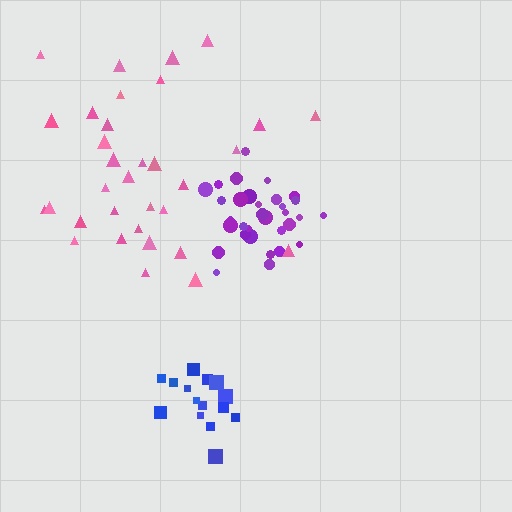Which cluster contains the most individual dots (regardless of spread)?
Purple (33).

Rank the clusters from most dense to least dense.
purple, blue, pink.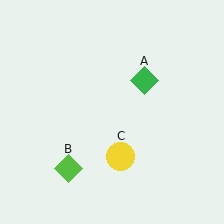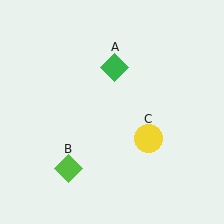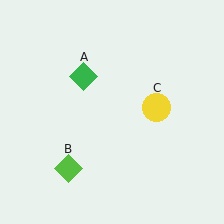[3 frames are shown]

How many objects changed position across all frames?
2 objects changed position: green diamond (object A), yellow circle (object C).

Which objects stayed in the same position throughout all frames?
Lime diamond (object B) remained stationary.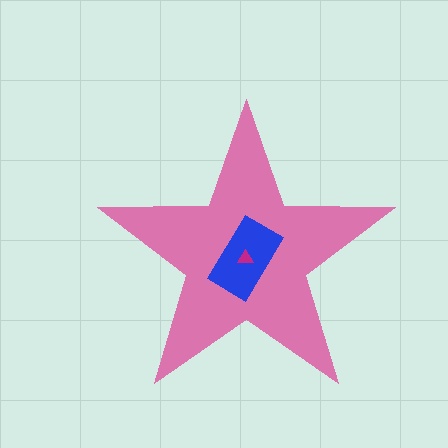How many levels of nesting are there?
3.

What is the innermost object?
The magenta triangle.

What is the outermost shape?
The pink star.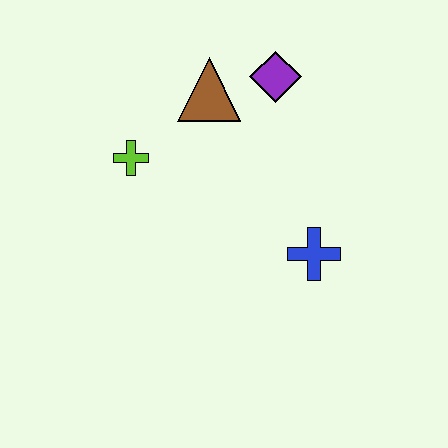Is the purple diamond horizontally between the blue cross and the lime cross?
Yes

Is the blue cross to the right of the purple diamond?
Yes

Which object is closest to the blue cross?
The purple diamond is closest to the blue cross.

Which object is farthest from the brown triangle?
The blue cross is farthest from the brown triangle.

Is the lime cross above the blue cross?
Yes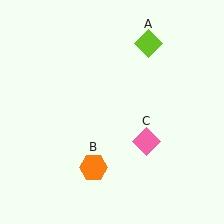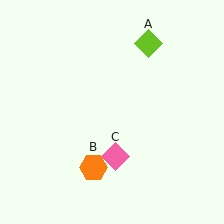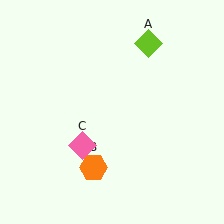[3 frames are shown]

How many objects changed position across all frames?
1 object changed position: pink diamond (object C).